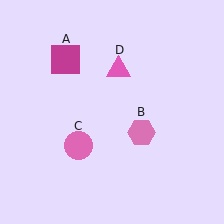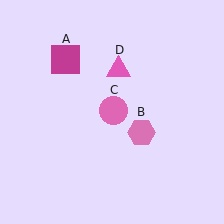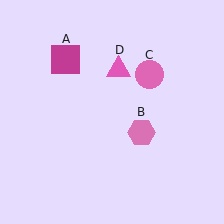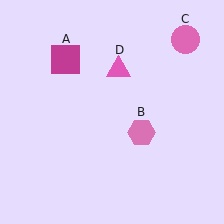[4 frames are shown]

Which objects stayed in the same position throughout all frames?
Magenta square (object A) and pink hexagon (object B) and pink triangle (object D) remained stationary.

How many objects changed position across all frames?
1 object changed position: pink circle (object C).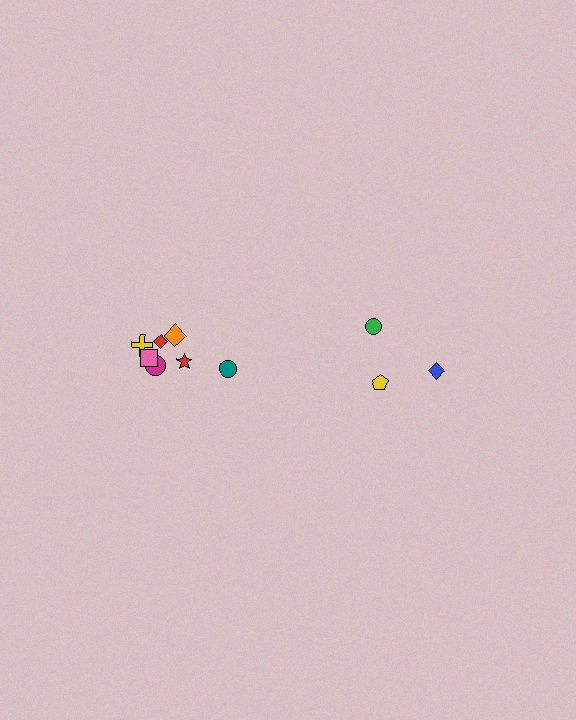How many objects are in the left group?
There are 7 objects.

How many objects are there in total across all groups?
There are 10 objects.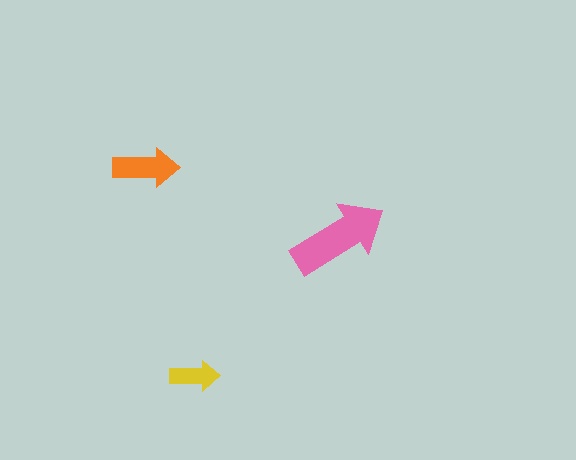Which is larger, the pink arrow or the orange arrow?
The pink one.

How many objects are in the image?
There are 3 objects in the image.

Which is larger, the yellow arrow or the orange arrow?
The orange one.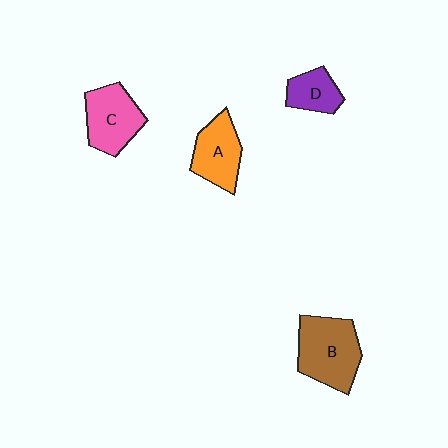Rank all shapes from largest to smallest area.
From largest to smallest: B (brown), C (pink), A (orange), D (purple).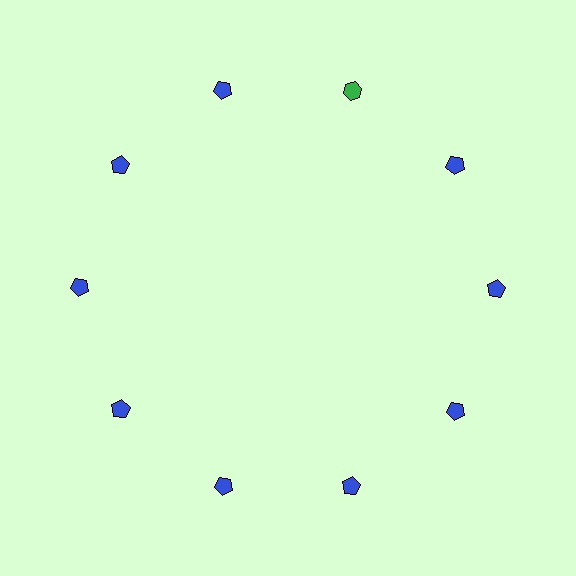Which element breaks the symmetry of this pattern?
The green hexagon at roughly the 1 o'clock position breaks the symmetry. All other shapes are blue pentagons.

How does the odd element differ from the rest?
It differs in both color (green instead of blue) and shape (hexagon instead of pentagon).